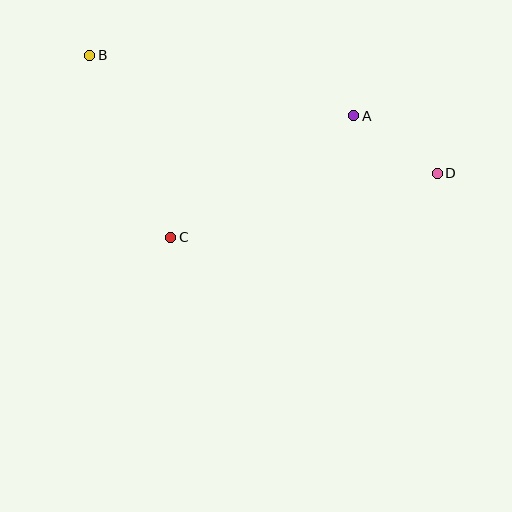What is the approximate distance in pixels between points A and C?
The distance between A and C is approximately 220 pixels.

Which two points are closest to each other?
Points A and D are closest to each other.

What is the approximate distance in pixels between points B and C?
The distance between B and C is approximately 200 pixels.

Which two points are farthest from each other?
Points B and D are farthest from each other.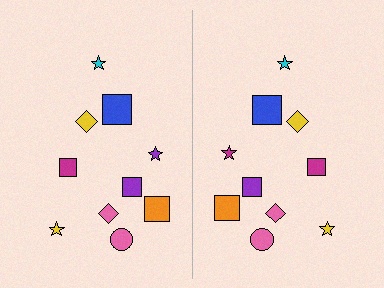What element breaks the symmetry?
The magenta star on the right side breaks the symmetry — its mirror counterpart is purple.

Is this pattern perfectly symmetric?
No, the pattern is not perfectly symmetric. The magenta star on the right side breaks the symmetry — its mirror counterpart is purple.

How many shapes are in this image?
There are 20 shapes in this image.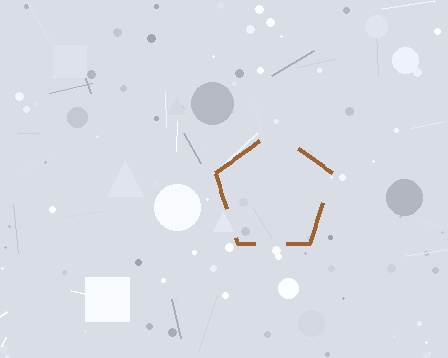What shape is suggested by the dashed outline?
The dashed outline suggests a pentagon.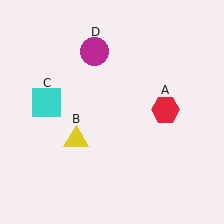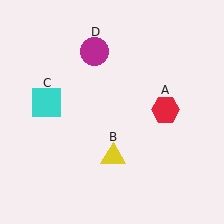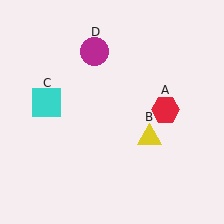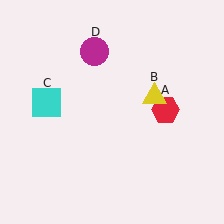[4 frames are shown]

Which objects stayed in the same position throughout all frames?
Red hexagon (object A) and cyan square (object C) and magenta circle (object D) remained stationary.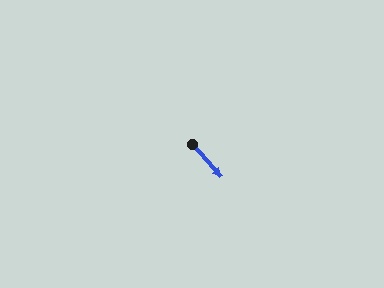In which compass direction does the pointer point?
Southeast.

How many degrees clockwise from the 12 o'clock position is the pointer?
Approximately 138 degrees.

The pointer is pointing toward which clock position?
Roughly 5 o'clock.